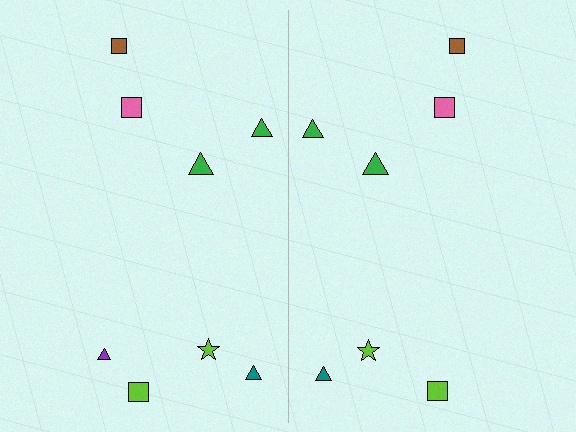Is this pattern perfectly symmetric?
No, the pattern is not perfectly symmetric. A purple triangle is missing from the right side.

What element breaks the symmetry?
A purple triangle is missing from the right side.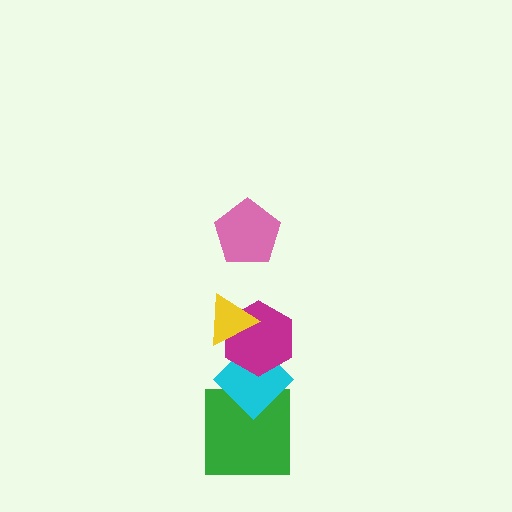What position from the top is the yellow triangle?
The yellow triangle is 2nd from the top.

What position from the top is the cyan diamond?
The cyan diamond is 4th from the top.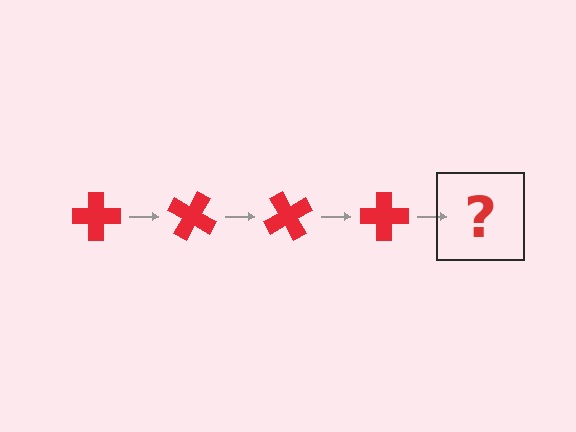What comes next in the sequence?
The next element should be a red cross rotated 120 degrees.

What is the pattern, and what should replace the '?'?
The pattern is that the cross rotates 30 degrees each step. The '?' should be a red cross rotated 120 degrees.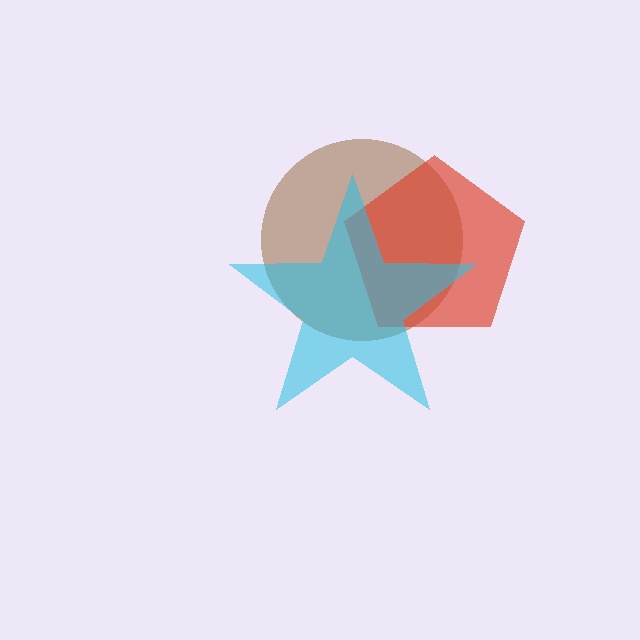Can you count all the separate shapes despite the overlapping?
Yes, there are 3 separate shapes.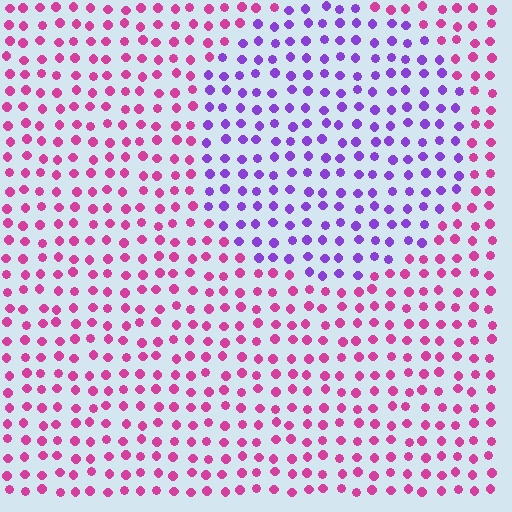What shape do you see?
I see a circle.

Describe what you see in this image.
The image is filled with small magenta elements in a uniform arrangement. A circle-shaped region is visible where the elements are tinted to a slightly different hue, forming a subtle color boundary.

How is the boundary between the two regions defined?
The boundary is defined purely by a slight shift in hue (about 52 degrees). Spacing, size, and orientation are identical on both sides.